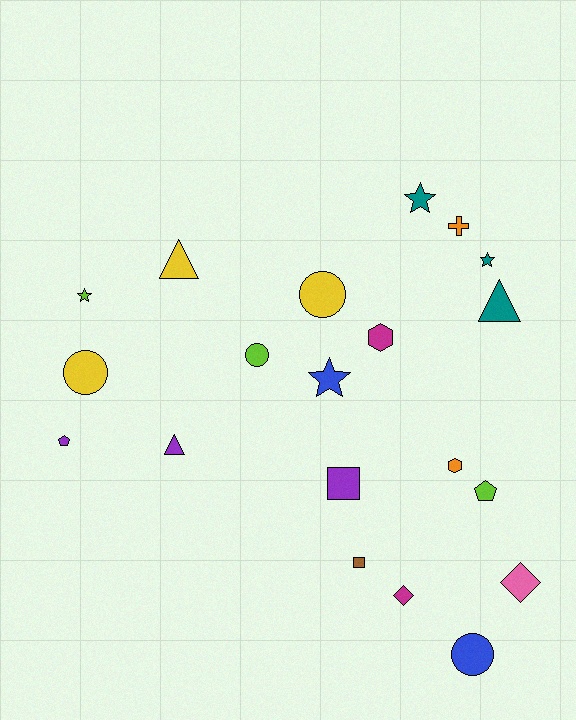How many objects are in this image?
There are 20 objects.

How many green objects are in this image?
There are no green objects.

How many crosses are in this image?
There is 1 cross.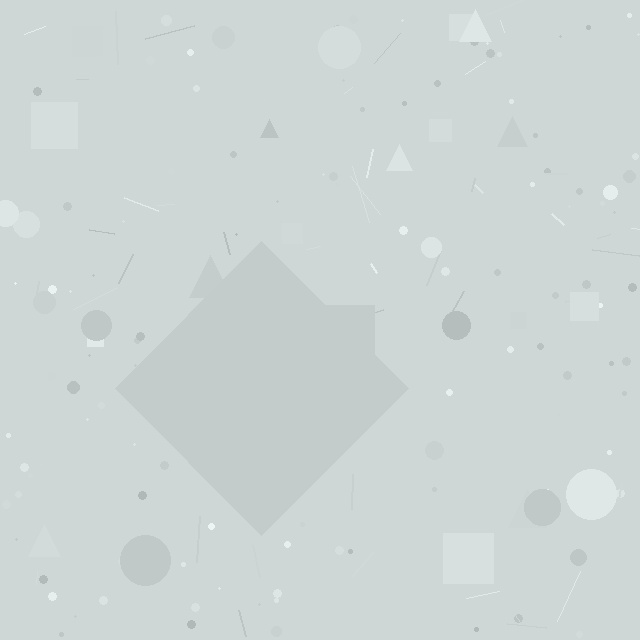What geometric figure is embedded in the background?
A diamond is embedded in the background.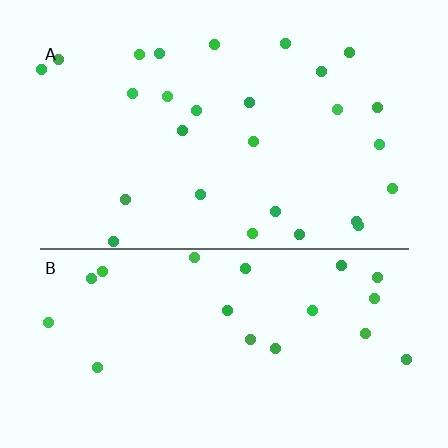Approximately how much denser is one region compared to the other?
Approximately 1.3× — region A over region B.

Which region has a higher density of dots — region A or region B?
A (the top).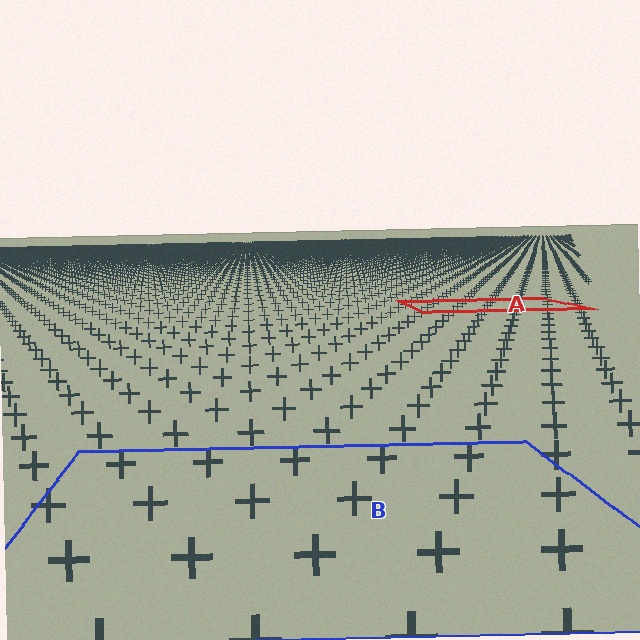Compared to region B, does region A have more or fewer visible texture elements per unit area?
Region A has more texture elements per unit area — they are packed more densely because it is farther away.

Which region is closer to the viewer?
Region B is closer. The texture elements there are larger and more spread out.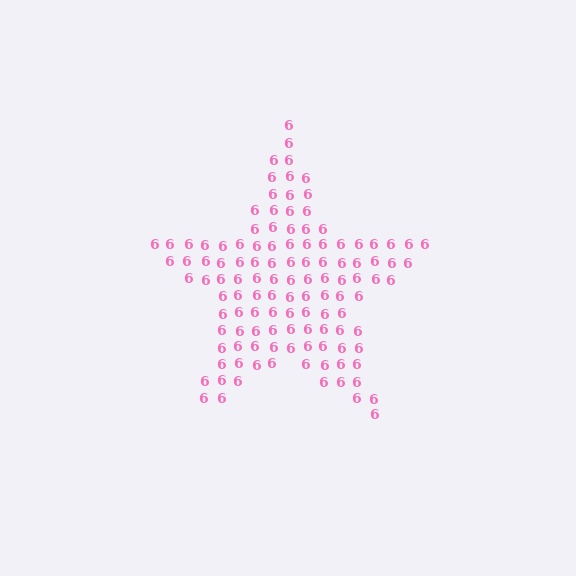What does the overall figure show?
The overall figure shows a star.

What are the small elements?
The small elements are digit 6's.